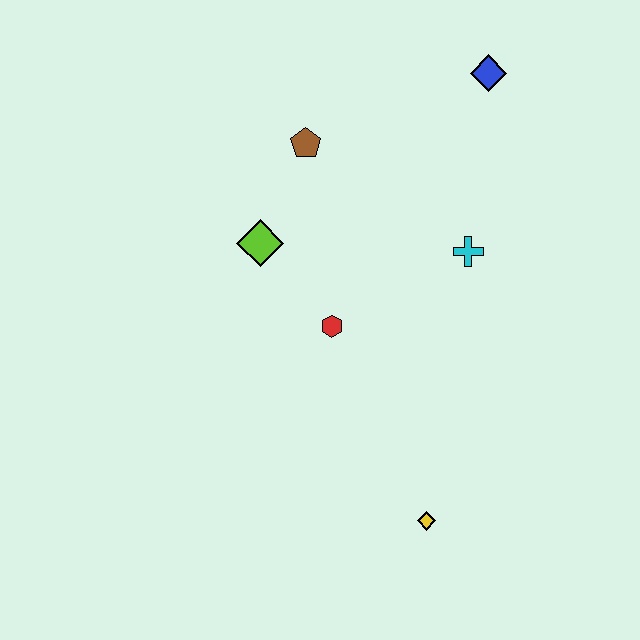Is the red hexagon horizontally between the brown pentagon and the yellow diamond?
Yes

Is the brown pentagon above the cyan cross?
Yes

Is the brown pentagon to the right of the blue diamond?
No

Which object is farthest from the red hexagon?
The blue diamond is farthest from the red hexagon.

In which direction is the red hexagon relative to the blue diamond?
The red hexagon is below the blue diamond.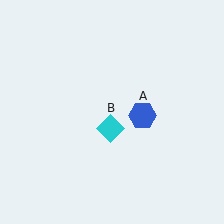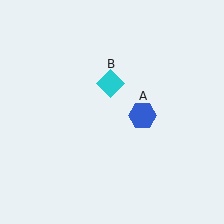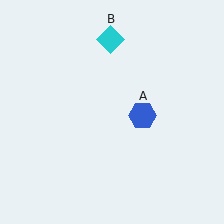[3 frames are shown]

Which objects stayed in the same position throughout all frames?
Blue hexagon (object A) remained stationary.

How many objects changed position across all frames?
1 object changed position: cyan diamond (object B).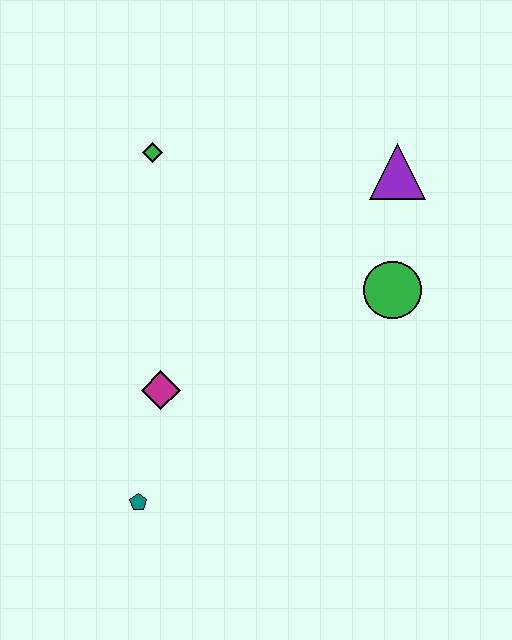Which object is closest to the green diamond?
The magenta diamond is closest to the green diamond.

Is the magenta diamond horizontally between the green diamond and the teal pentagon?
No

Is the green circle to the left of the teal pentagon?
No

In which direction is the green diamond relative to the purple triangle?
The green diamond is to the left of the purple triangle.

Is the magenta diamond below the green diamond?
Yes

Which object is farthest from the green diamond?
The teal pentagon is farthest from the green diamond.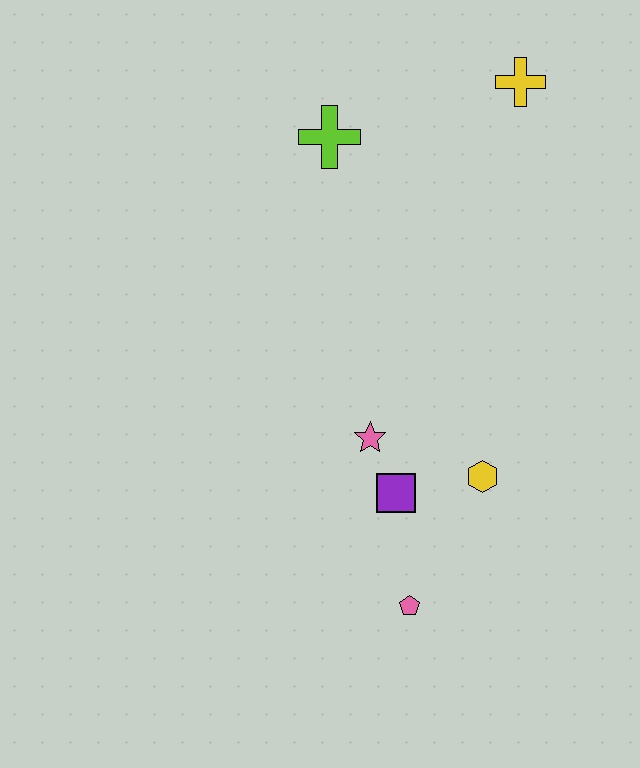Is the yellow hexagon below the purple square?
No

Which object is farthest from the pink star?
The yellow cross is farthest from the pink star.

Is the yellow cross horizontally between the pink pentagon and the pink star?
No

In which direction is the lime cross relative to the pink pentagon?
The lime cross is above the pink pentagon.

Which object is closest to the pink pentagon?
The purple square is closest to the pink pentagon.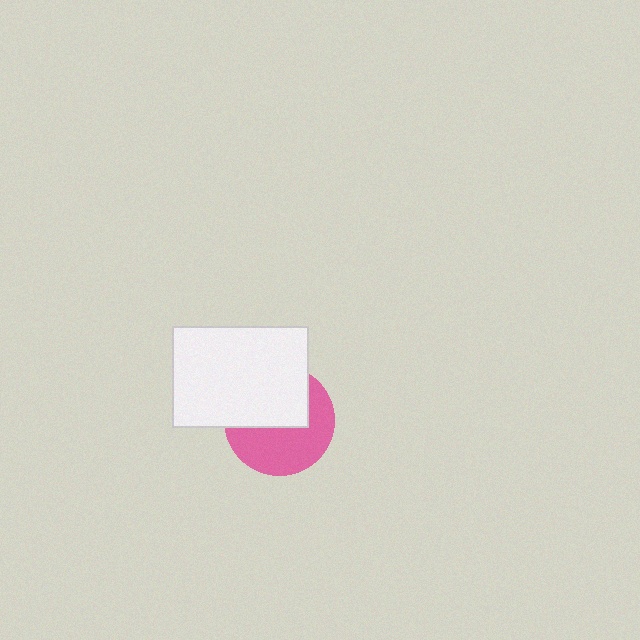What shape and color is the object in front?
The object in front is a white rectangle.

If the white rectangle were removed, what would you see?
You would see the complete pink circle.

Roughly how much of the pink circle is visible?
About half of it is visible (roughly 52%).